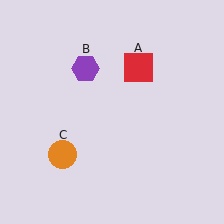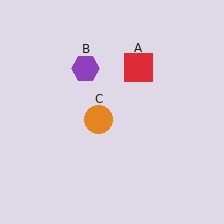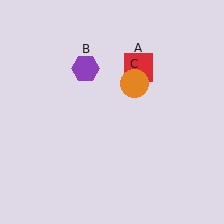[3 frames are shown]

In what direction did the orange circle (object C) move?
The orange circle (object C) moved up and to the right.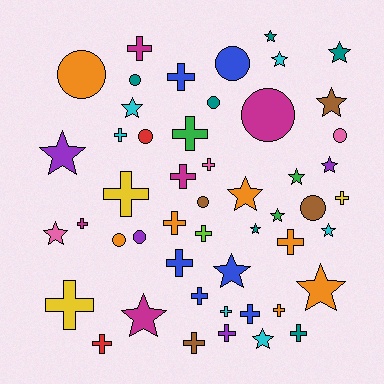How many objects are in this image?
There are 50 objects.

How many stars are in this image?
There are 17 stars.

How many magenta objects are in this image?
There are 5 magenta objects.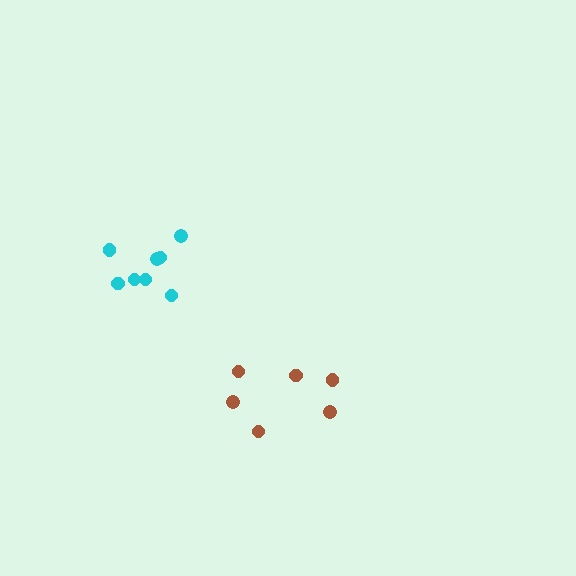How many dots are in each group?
Group 1: 6 dots, Group 2: 8 dots (14 total).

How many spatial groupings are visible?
There are 2 spatial groupings.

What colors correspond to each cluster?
The clusters are colored: brown, cyan.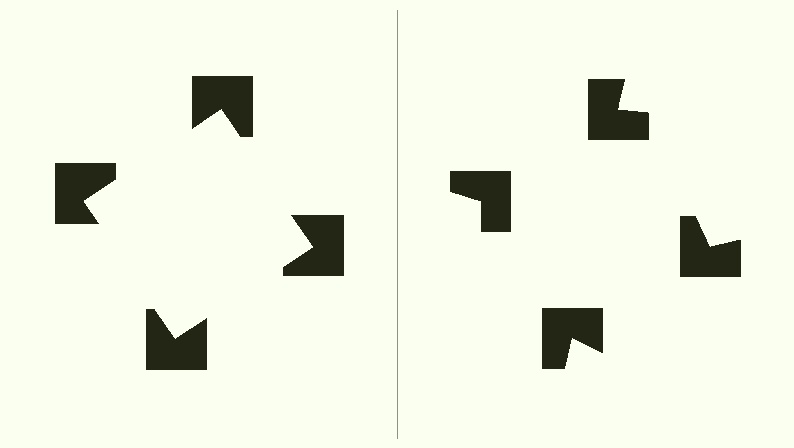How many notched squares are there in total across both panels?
8 — 4 on each side.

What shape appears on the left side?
An illusory square.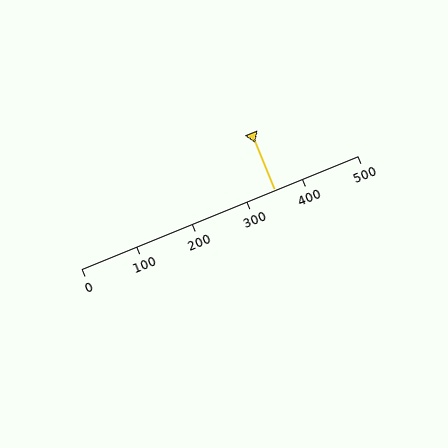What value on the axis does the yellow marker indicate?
The marker indicates approximately 350.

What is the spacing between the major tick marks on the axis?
The major ticks are spaced 100 apart.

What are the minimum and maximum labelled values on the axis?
The axis runs from 0 to 500.